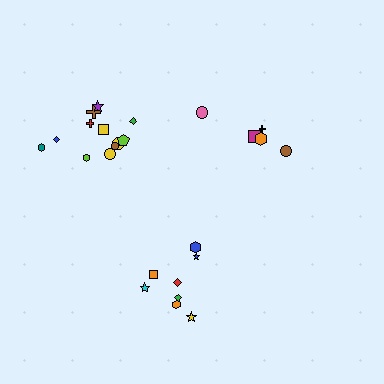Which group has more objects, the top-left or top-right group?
The top-left group.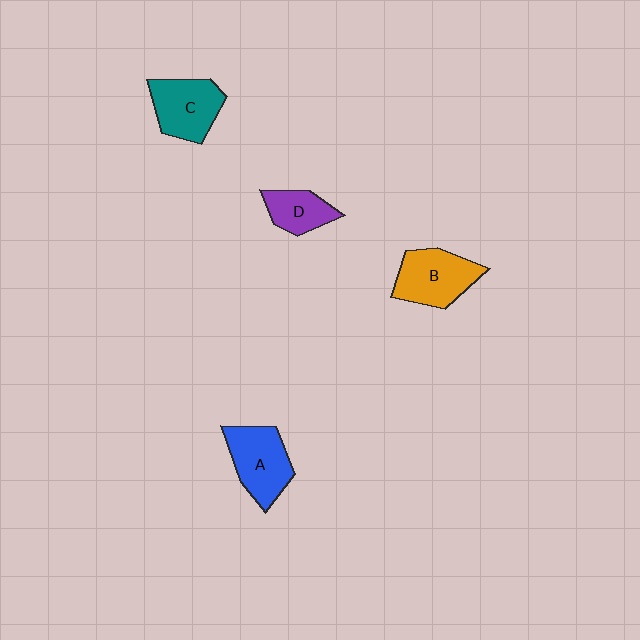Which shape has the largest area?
Shape B (orange).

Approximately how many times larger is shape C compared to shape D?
Approximately 1.5 times.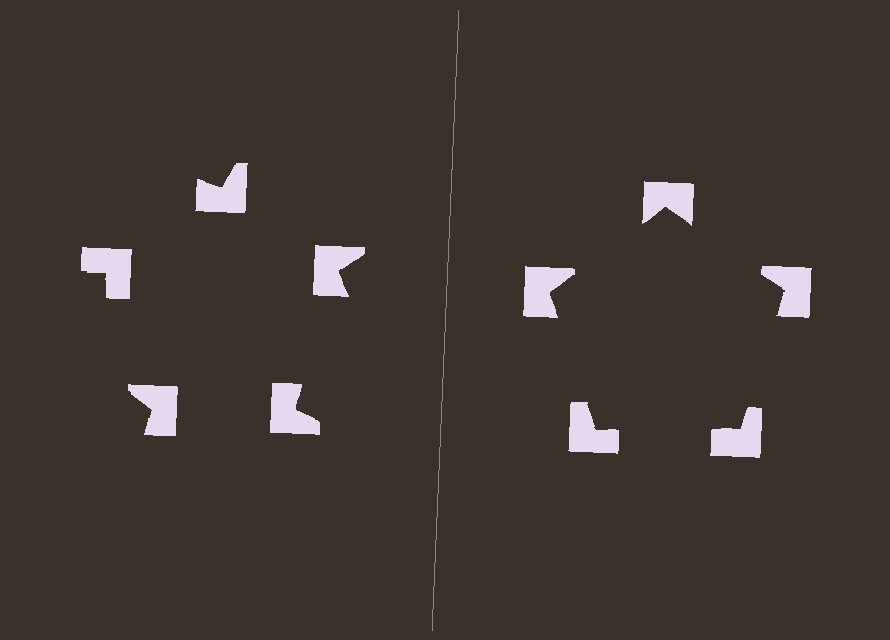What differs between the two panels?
The notched squares are positioned identically on both sides; only the wedge orientations differ. On the right they align to a pentagon; on the left they are misaligned.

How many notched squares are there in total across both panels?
10 — 5 on each side.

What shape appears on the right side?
An illusory pentagon.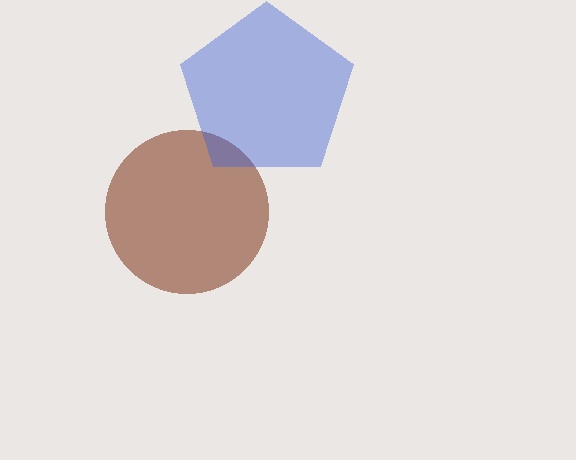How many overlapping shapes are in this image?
There are 2 overlapping shapes in the image.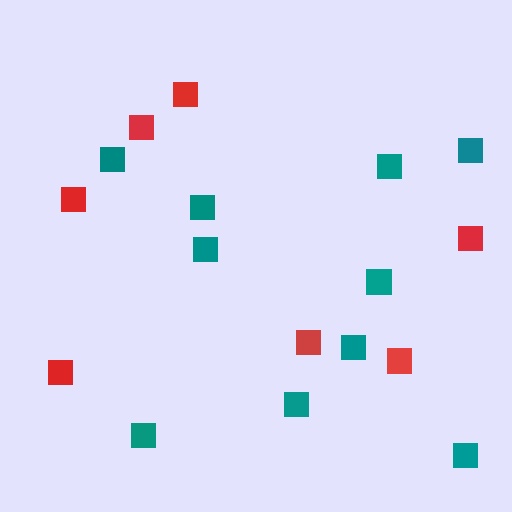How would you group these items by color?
There are 2 groups: one group of red squares (7) and one group of teal squares (10).